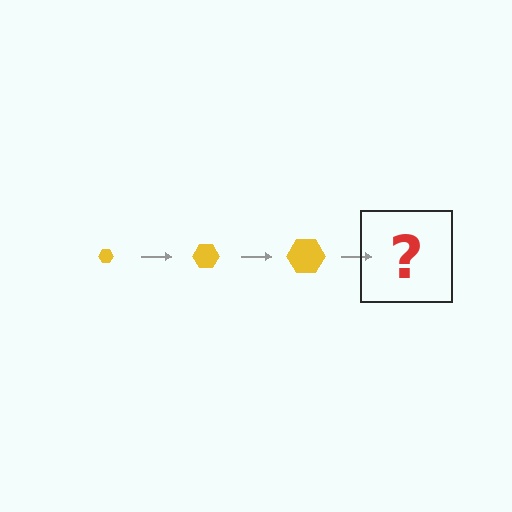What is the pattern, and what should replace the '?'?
The pattern is that the hexagon gets progressively larger each step. The '?' should be a yellow hexagon, larger than the previous one.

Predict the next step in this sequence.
The next step is a yellow hexagon, larger than the previous one.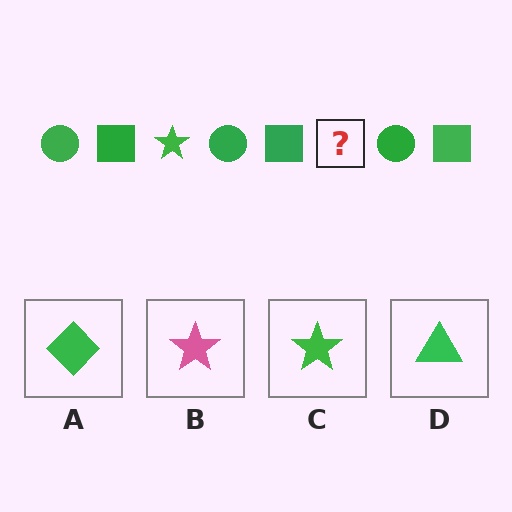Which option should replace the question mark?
Option C.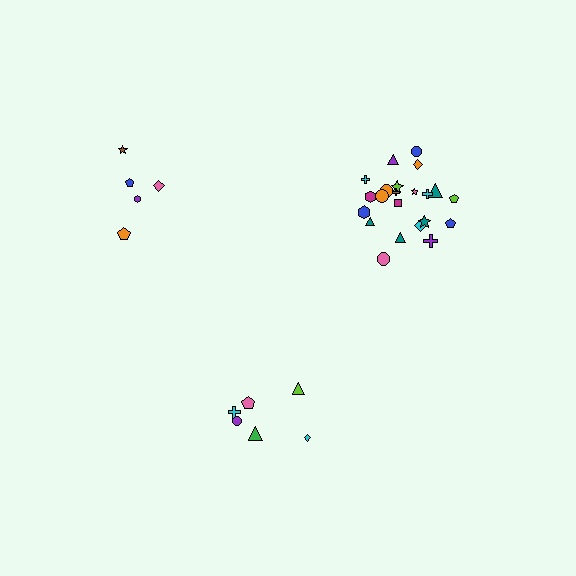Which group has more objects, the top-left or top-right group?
The top-right group.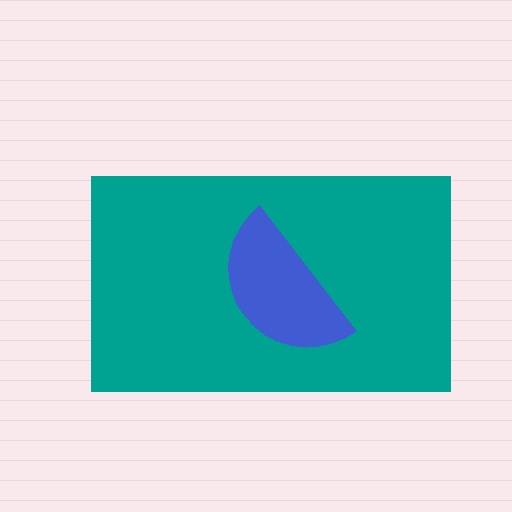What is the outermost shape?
The teal rectangle.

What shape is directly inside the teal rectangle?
The blue semicircle.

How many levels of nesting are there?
2.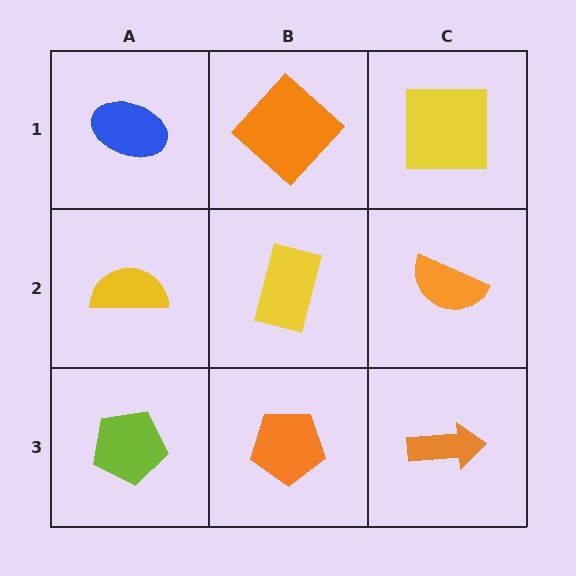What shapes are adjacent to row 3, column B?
A yellow rectangle (row 2, column B), a lime pentagon (row 3, column A), an orange arrow (row 3, column C).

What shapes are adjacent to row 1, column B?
A yellow rectangle (row 2, column B), a blue ellipse (row 1, column A), a yellow square (row 1, column C).